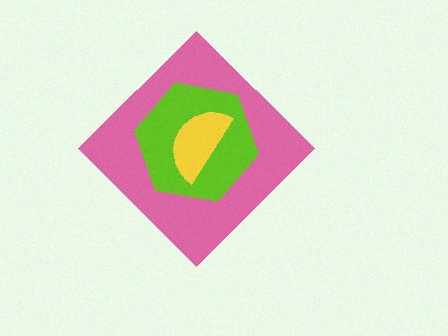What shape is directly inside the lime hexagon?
The yellow semicircle.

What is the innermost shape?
The yellow semicircle.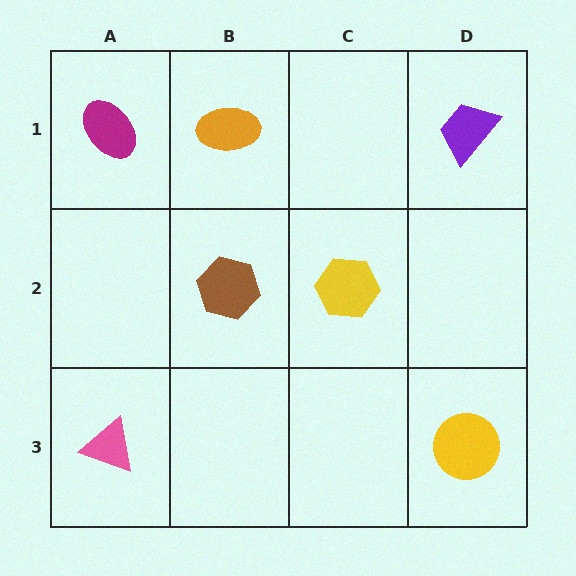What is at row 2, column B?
A brown hexagon.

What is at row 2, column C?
A yellow hexagon.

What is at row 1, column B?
An orange ellipse.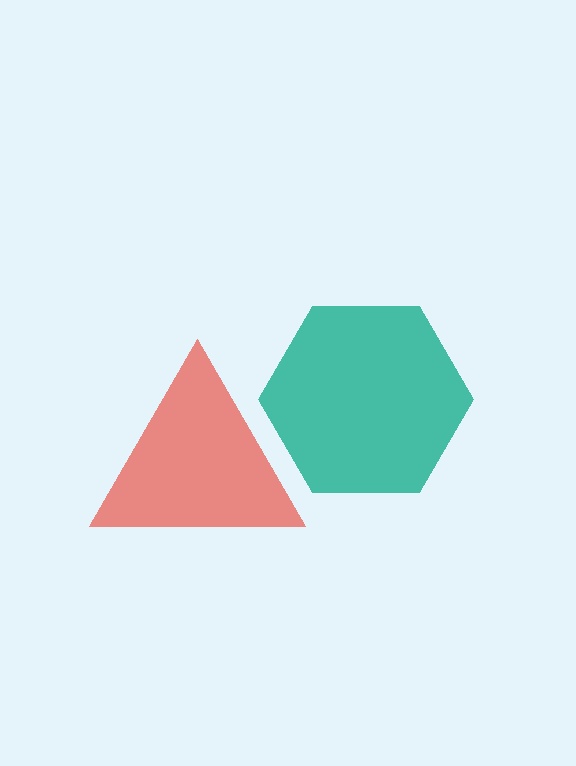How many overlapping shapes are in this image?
There are 2 overlapping shapes in the image.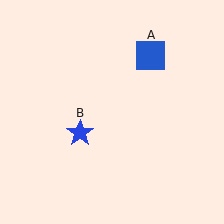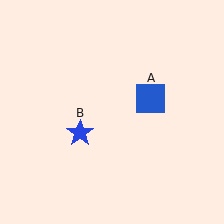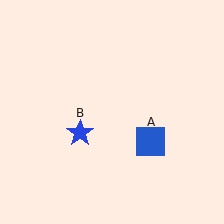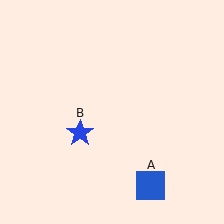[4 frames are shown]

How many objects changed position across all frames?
1 object changed position: blue square (object A).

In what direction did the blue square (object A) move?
The blue square (object A) moved down.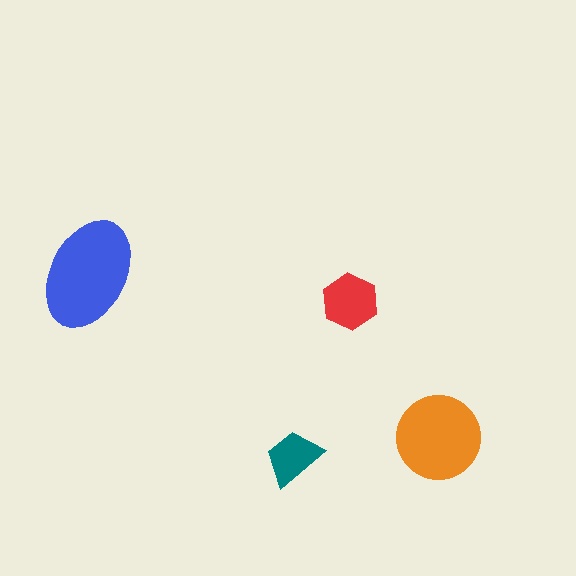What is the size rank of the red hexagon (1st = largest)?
3rd.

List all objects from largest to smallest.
The blue ellipse, the orange circle, the red hexagon, the teal trapezoid.